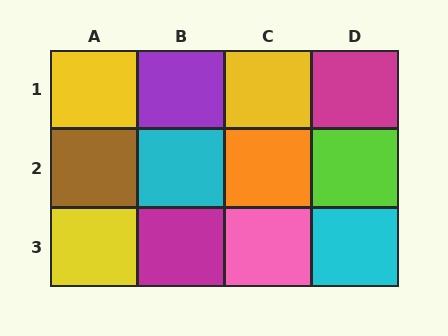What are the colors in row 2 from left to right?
Brown, cyan, orange, lime.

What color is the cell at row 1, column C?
Yellow.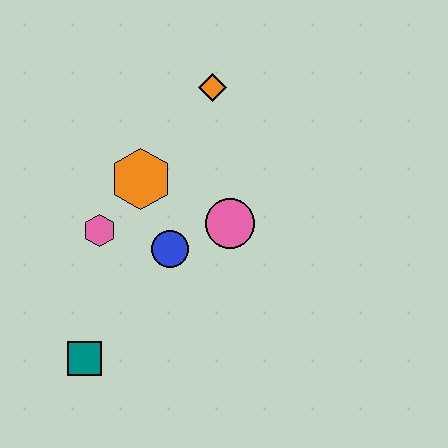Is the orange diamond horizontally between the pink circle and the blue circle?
Yes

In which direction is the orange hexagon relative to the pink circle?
The orange hexagon is to the left of the pink circle.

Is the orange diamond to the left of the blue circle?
No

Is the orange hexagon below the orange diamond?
Yes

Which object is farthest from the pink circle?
The teal square is farthest from the pink circle.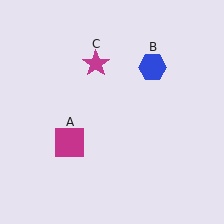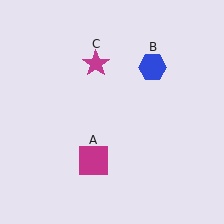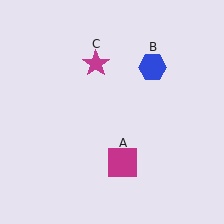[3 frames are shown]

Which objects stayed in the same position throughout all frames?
Blue hexagon (object B) and magenta star (object C) remained stationary.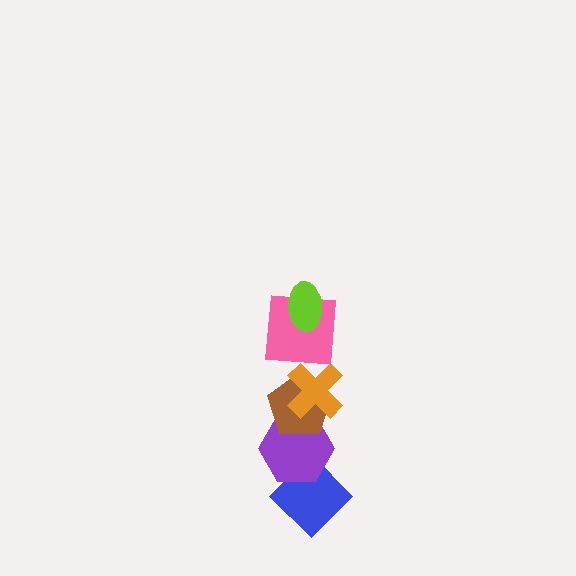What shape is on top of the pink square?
The lime ellipse is on top of the pink square.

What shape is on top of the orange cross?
The pink square is on top of the orange cross.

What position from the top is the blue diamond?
The blue diamond is 6th from the top.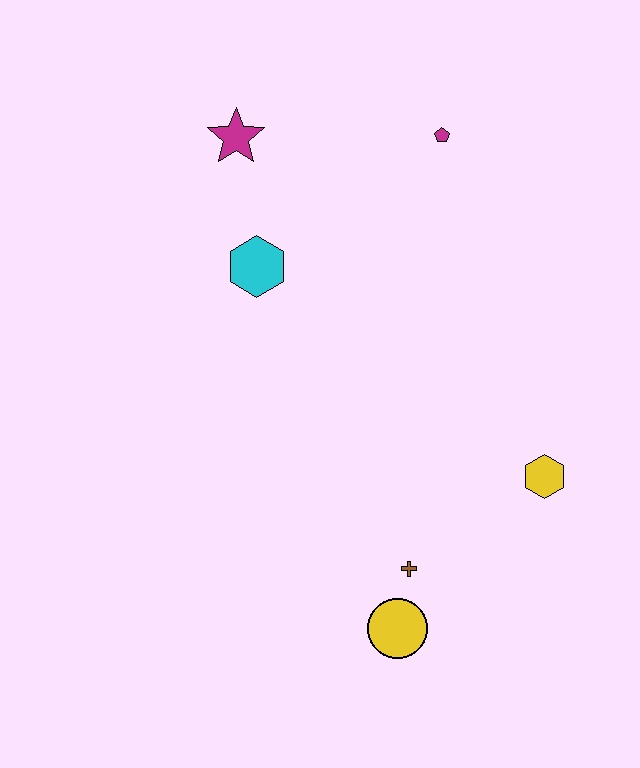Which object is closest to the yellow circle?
The brown cross is closest to the yellow circle.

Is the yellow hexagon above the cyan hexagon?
No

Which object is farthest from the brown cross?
The magenta star is farthest from the brown cross.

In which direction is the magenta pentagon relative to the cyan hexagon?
The magenta pentagon is to the right of the cyan hexagon.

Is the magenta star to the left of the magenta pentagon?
Yes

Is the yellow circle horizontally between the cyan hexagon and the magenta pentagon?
Yes